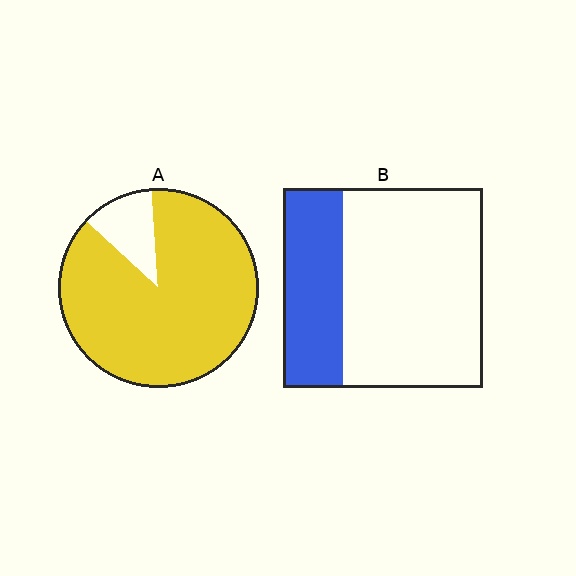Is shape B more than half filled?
No.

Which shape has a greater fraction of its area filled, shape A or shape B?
Shape A.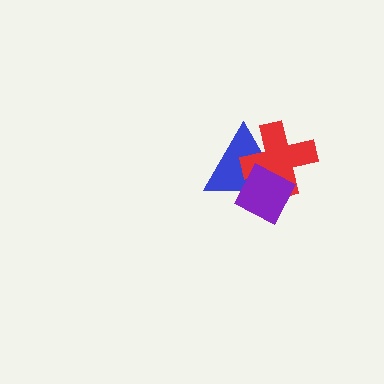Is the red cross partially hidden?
Yes, it is partially covered by another shape.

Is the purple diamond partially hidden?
No, no other shape covers it.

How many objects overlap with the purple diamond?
2 objects overlap with the purple diamond.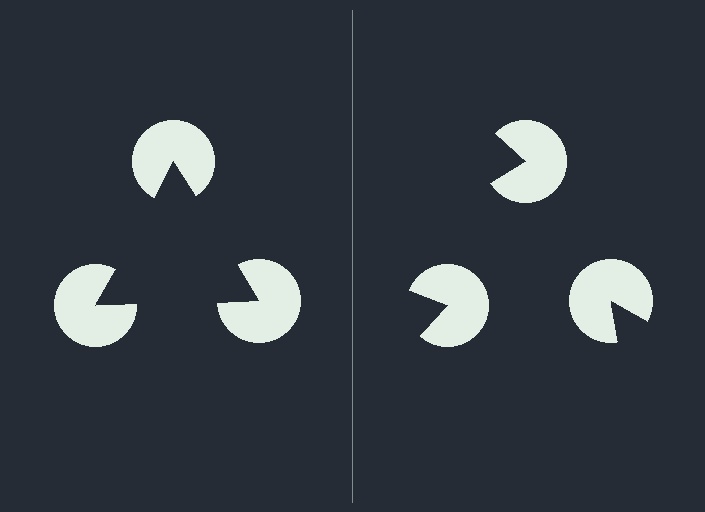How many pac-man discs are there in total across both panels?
6 — 3 on each side.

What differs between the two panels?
The pac-man discs are positioned identically on both sides; only the wedge orientations differ. On the left they align to a triangle; on the right they are misaligned.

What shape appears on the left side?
An illusory triangle.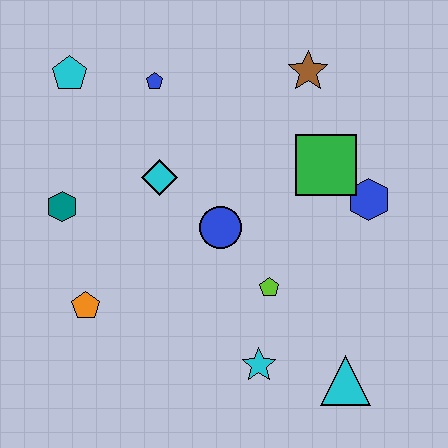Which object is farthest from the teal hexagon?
The cyan triangle is farthest from the teal hexagon.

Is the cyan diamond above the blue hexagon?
Yes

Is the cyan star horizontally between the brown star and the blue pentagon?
Yes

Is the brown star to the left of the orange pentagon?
No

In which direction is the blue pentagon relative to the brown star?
The blue pentagon is to the left of the brown star.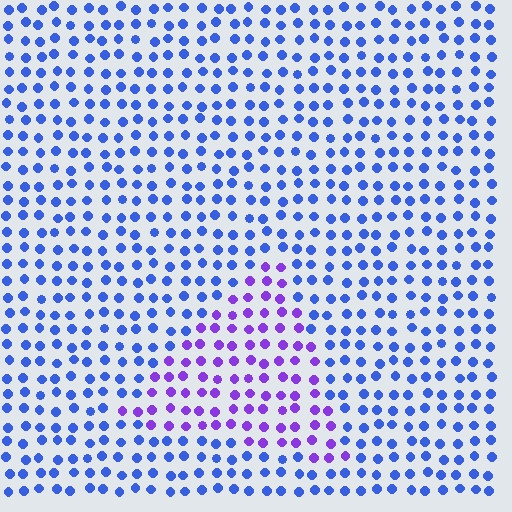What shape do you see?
I see a triangle.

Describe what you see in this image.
The image is filled with small blue elements in a uniform arrangement. A triangle-shaped region is visible where the elements are tinted to a slightly different hue, forming a subtle color boundary.